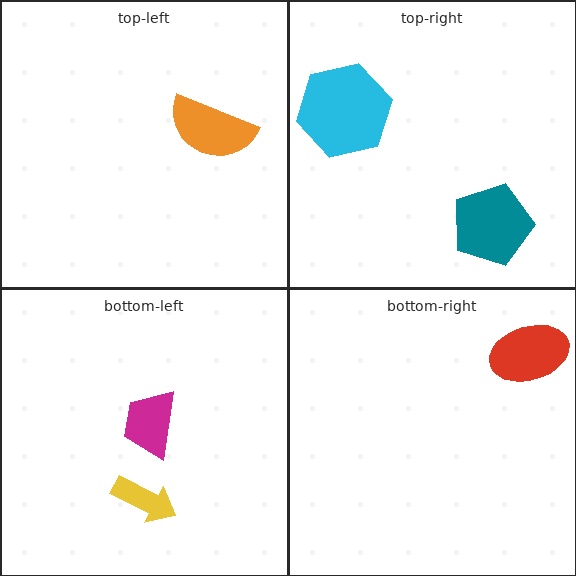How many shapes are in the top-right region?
2.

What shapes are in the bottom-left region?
The magenta trapezoid, the yellow arrow.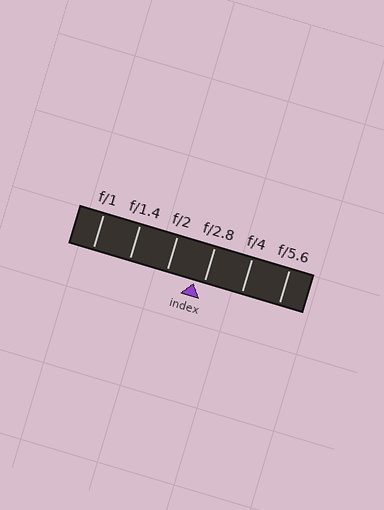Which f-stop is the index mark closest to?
The index mark is closest to f/2.8.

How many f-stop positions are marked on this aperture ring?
There are 6 f-stop positions marked.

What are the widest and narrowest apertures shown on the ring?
The widest aperture shown is f/1 and the narrowest is f/5.6.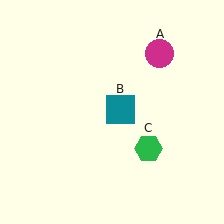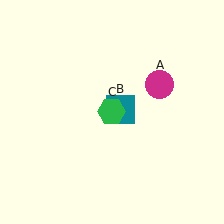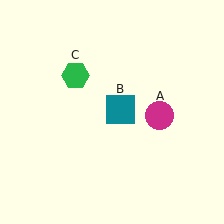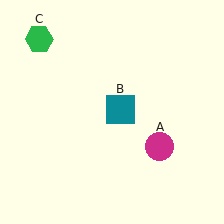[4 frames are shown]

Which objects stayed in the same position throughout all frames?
Teal square (object B) remained stationary.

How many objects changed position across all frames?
2 objects changed position: magenta circle (object A), green hexagon (object C).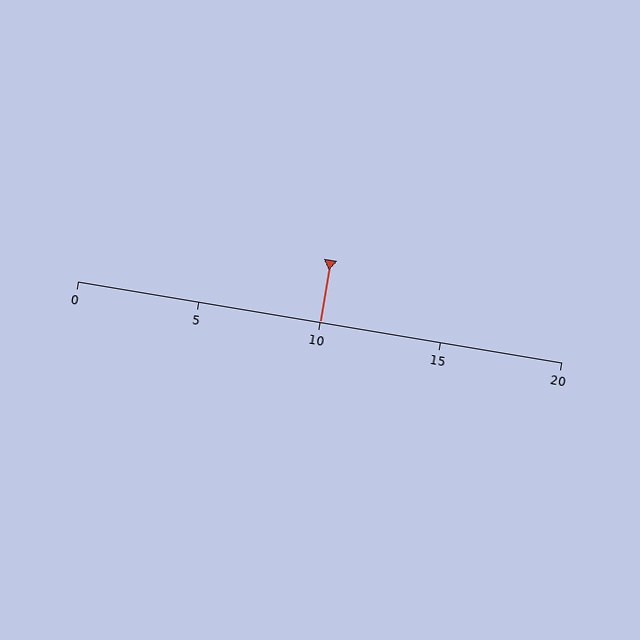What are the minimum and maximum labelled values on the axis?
The axis runs from 0 to 20.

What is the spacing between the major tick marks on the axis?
The major ticks are spaced 5 apart.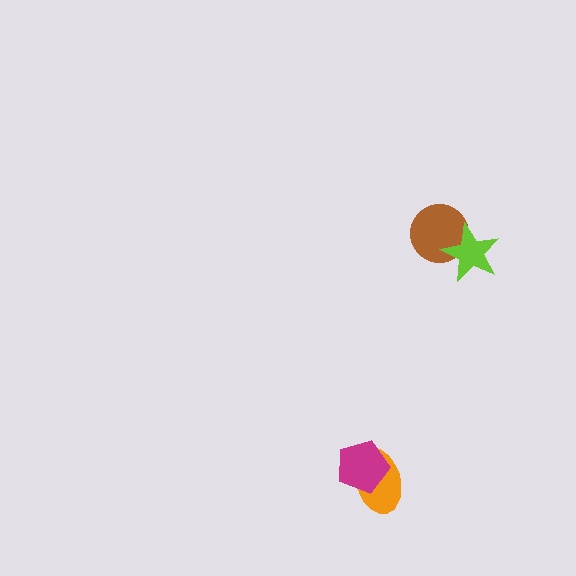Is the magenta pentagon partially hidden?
No, no other shape covers it.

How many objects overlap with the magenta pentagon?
1 object overlaps with the magenta pentagon.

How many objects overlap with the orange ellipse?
1 object overlaps with the orange ellipse.